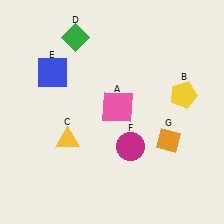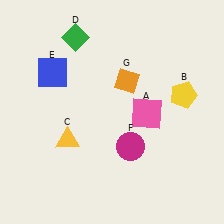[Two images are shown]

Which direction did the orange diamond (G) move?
The orange diamond (G) moved up.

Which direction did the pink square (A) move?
The pink square (A) moved right.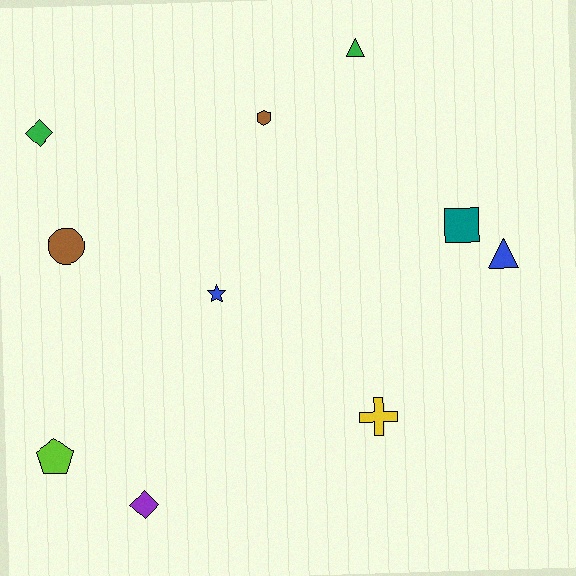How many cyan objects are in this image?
There are no cyan objects.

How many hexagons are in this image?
There is 1 hexagon.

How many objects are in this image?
There are 10 objects.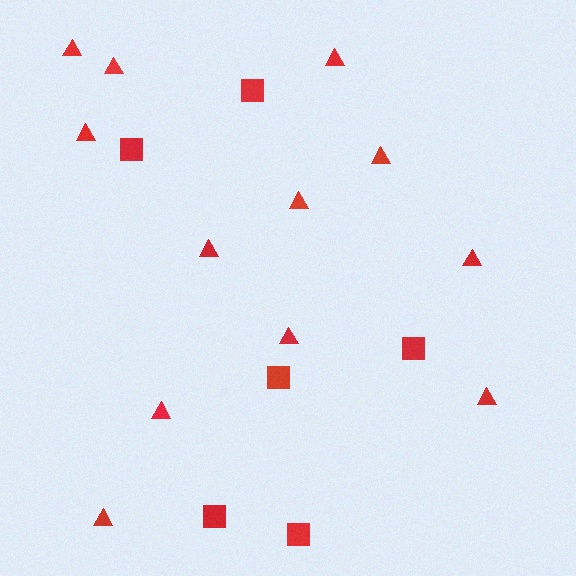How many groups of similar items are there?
There are 2 groups: one group of triangles (12) and one group of squares (6).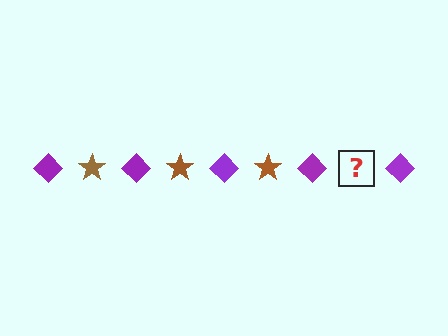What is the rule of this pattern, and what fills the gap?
The rule is that the pattern alternates between purple diamond and brown star. The gap should be filled with a brown star.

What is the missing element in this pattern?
The missing element is a brown star.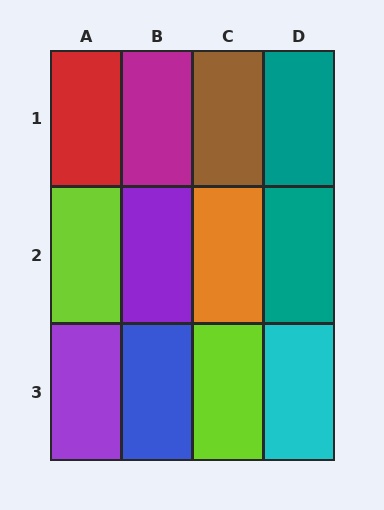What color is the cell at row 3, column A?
Purple.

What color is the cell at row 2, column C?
Orange.